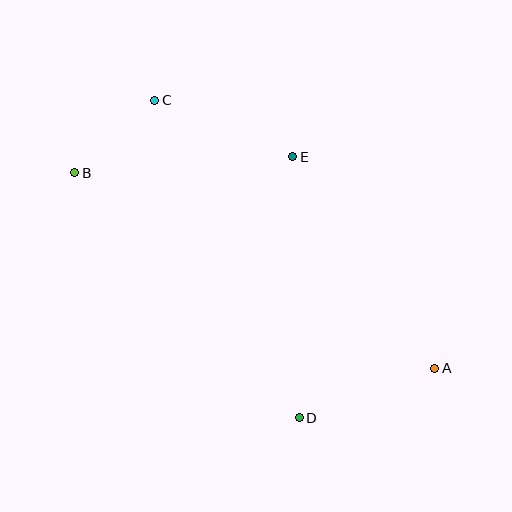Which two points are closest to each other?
Points B and C are closest to each other.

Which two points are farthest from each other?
Points A and B are farthest from each other.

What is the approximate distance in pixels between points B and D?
The distance between B and D is approximately 332 pixels.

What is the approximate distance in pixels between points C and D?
The distance between C and D is approximately 349 pixels.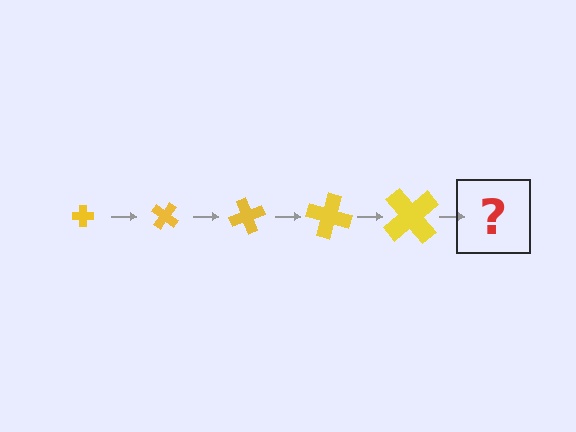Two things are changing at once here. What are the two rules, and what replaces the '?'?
The two rules are that the cross grows larger each step and it rotates 35 degrees each step. The '?' should be a cross, larger than the previous one and rotated 175 degrees from the start.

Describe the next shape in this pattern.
It should be a cross, larger than the previous one and rotated 175 degrees from the start.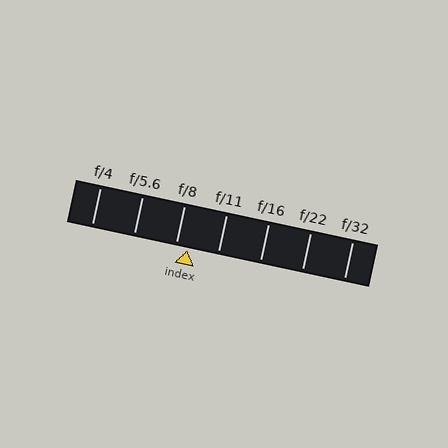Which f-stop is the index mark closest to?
The index mark is closest to f/8.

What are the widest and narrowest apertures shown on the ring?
The widest aperture shown is f/4 and the narrowest is f/32.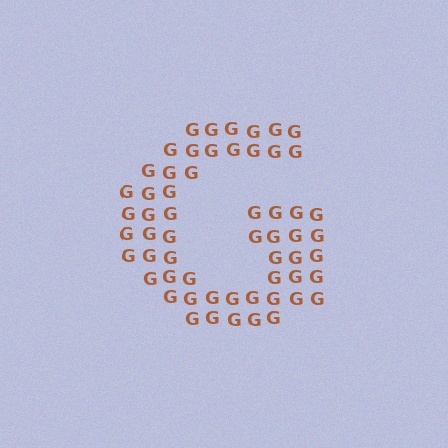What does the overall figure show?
The overall figure shows the letter G.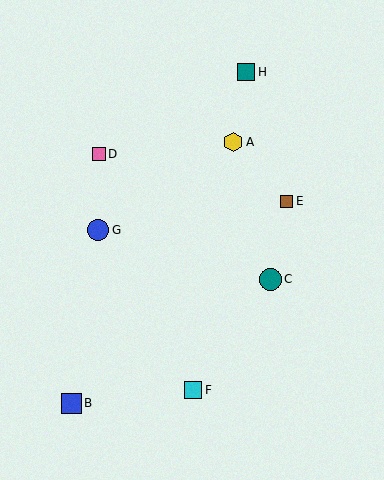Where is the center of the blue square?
The center of the blue square is at (71, 403).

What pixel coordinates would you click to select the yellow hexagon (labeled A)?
Click at (233, 142) to select the yellow hexagon A.